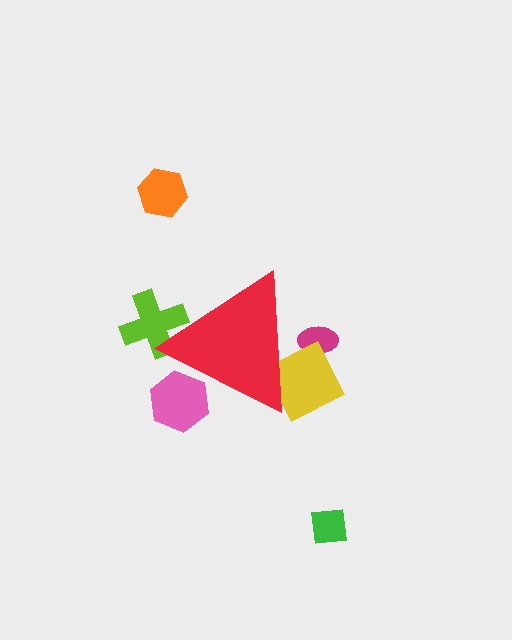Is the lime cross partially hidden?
Yes, the lime cross is partially hidden behind the red triangle.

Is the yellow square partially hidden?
Yes, the yellow square is partially hidden behind the red triangle.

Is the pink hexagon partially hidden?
Yes, the pink hexagon is partially hidden behind the red triangle.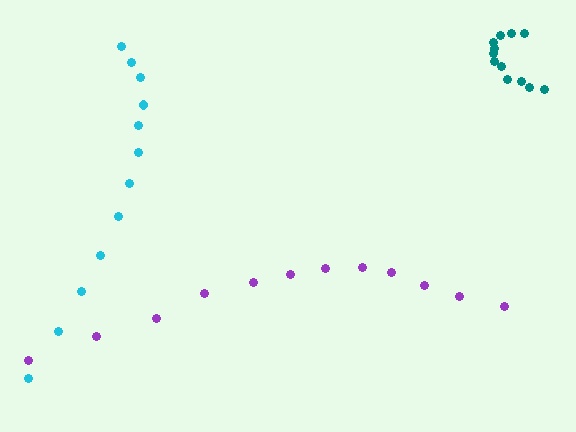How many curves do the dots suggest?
There are 3 distinct paths.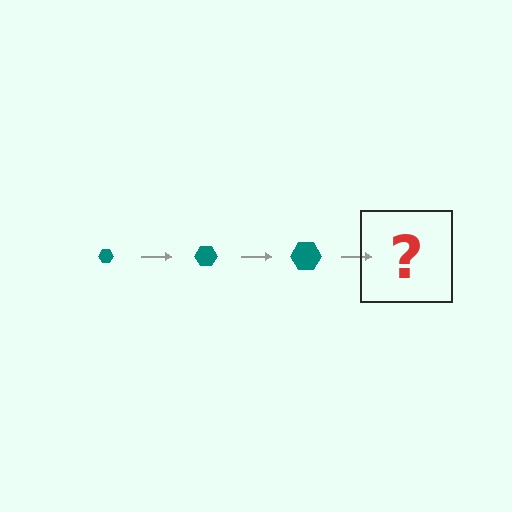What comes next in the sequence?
The next element should be a teal hexagon, larger than the previous one.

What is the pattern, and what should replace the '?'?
The pattern is that the hexagon gets progressively larger each step. The '?' should be a teal hexagon, larger than the previous one.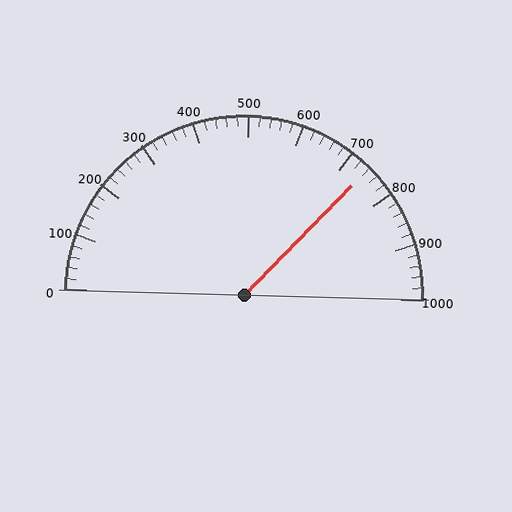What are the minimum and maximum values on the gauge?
The gauge ranges from 0 to 1000.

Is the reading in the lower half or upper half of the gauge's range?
The reading is in the upper half of the range (0 to 1000).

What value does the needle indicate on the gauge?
The needle indicates approximately 740.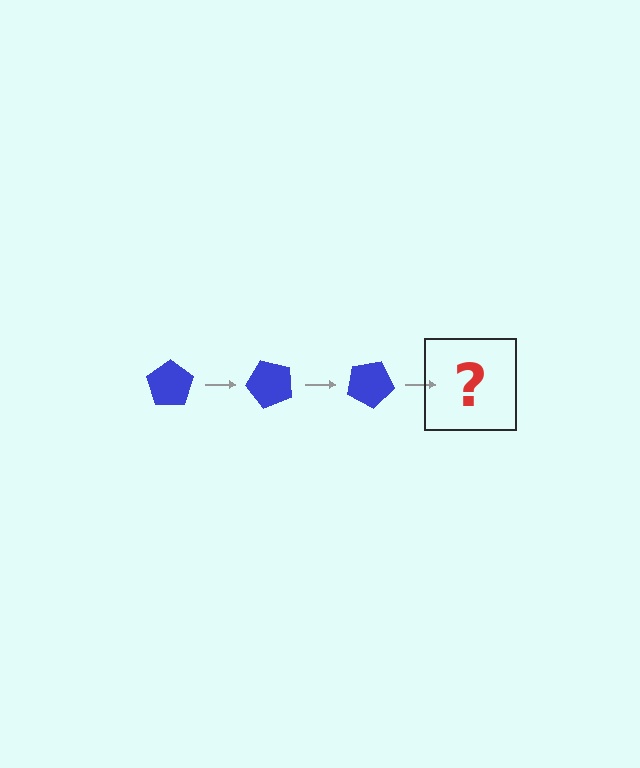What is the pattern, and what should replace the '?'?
The pattern is that the pentagon rotates 50 degrees each step. The '?' should be a blue pentagon rotated 150 degrees.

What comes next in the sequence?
The next element should be a blue pentagon rotated 150 degrees.